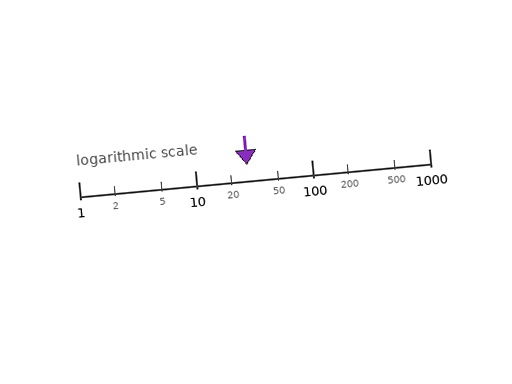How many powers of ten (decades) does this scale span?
The scale spans 3 decades, from 1 to 1000.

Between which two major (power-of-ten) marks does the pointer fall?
The pointer is between 10 and 100.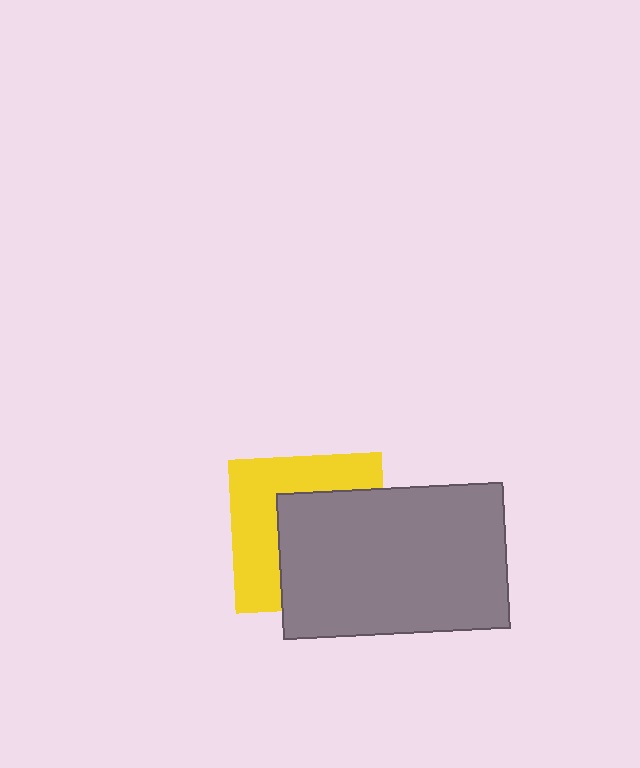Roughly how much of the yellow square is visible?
About half of it is visible (roughly 46%).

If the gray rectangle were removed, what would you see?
You would see the complete yellow square.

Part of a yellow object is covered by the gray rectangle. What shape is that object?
It is a square.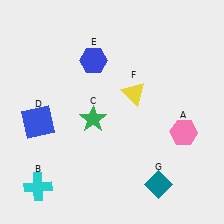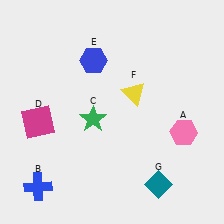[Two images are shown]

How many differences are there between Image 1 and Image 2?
There are 2 differences between the two images.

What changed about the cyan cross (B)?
In Image 1, B is cyan. In Image 2, it changed to blue.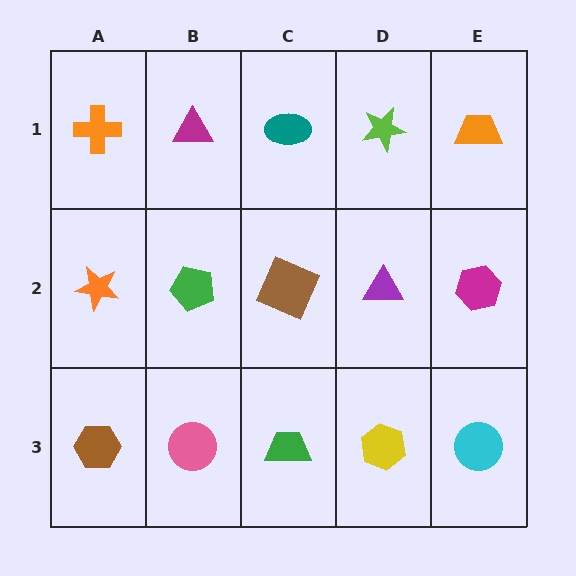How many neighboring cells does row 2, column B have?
4.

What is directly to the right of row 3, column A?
A pink circle.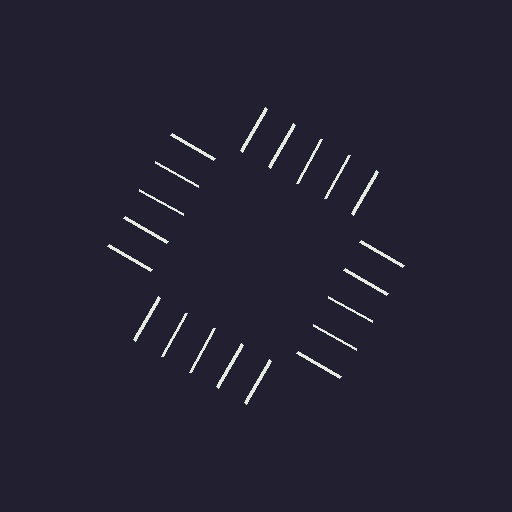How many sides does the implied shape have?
4 sides — the line-ends trace a square.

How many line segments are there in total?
20 — 5 along each of the 4 edges.